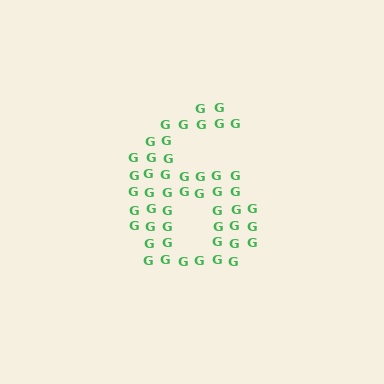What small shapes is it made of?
It is made of small letter G's.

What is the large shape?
The large shape is the digit 6.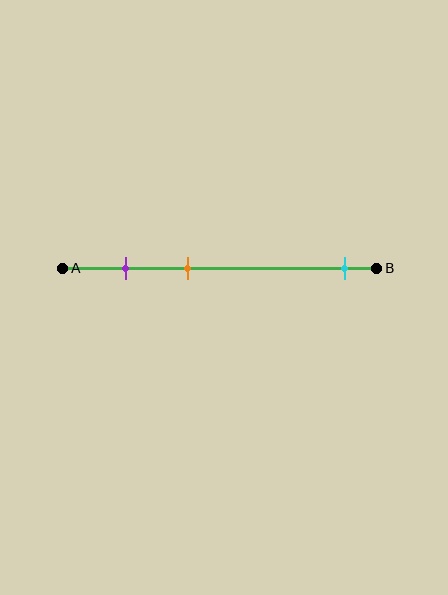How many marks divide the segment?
There are 3 marks dividing the segment.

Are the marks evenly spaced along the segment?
No, the marks are not evenly spaced.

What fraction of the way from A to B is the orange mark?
The orange mark is approximately 40% (0.4) of the way from A to B.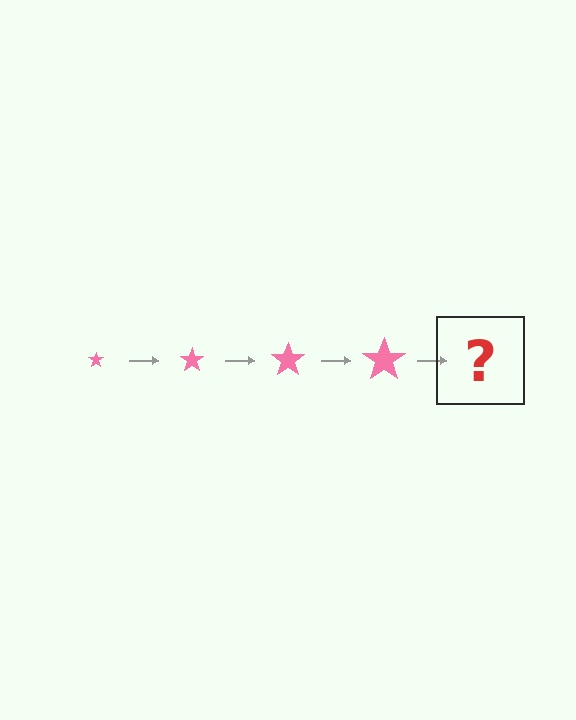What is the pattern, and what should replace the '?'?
The pattern is that the star gets progressively larger each step. The '?' should be a pink star, larger than the previous one.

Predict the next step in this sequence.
The next step is a pink star, larger than the previous one.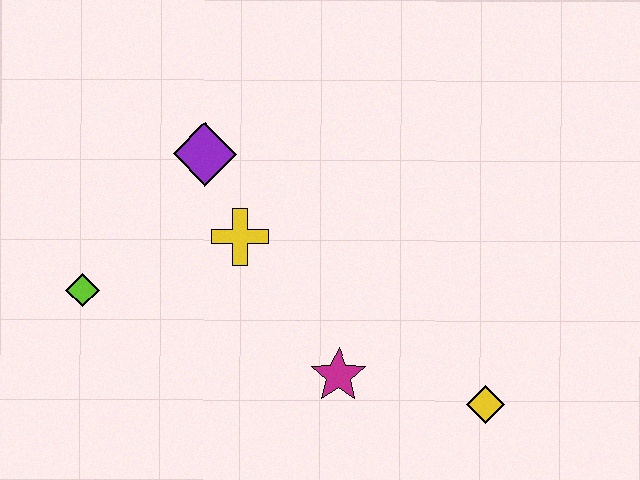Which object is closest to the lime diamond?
The yellow cross is closest to the lime diamond.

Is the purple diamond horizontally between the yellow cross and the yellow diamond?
No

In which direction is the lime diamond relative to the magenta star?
The lime diamond is to the left of the magenta star.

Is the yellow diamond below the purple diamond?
Yes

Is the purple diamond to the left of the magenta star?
Yes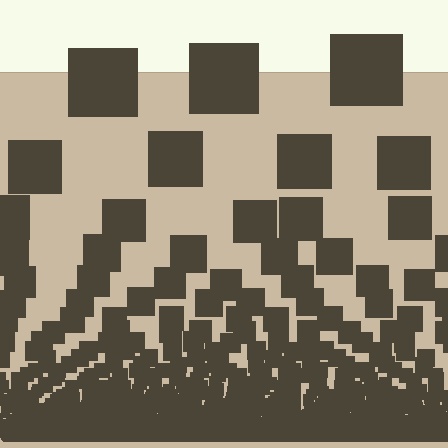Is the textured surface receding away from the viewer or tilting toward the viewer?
The surface appears to tilt toward the viewer. Texture elements get larger and sparser toward the top.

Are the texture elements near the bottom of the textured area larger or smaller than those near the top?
Smaller. The gradient is inverted — elements near the bottom are smaller and denser.